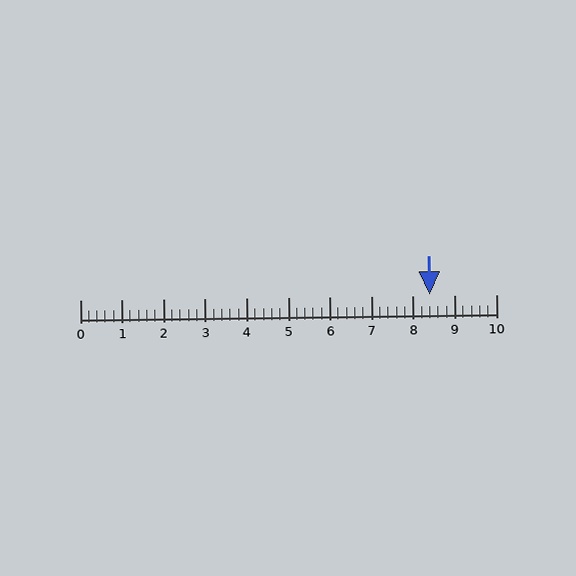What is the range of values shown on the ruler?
The ruler shows values from 0 to 10.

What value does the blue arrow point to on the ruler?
The blue arrow points to approximately 8.4.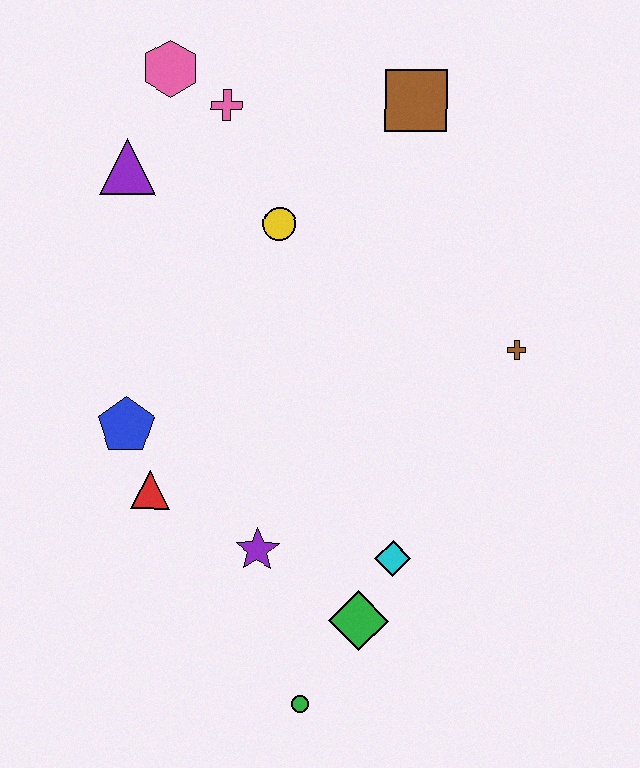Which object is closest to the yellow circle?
The pink cross is closest to the yellow circle.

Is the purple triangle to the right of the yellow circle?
No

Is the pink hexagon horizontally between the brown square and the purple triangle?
Yes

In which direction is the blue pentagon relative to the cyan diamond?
The blue pentagon is to the left of the cyan diamond.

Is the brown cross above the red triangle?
Yes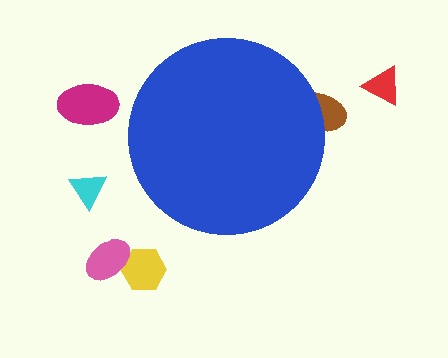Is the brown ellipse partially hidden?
Yes, the brown ellipse is partially hidden behind the blue circle.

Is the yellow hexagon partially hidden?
No, the yellow hexagon is fully visible.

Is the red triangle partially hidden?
No, the red triangle is fully visible.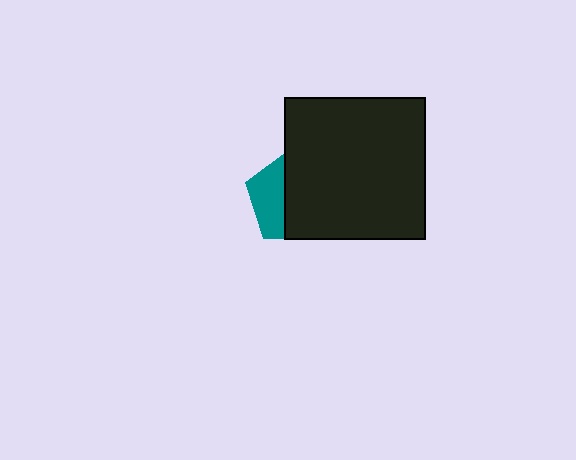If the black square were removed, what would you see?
You would see the complete teal pentagon.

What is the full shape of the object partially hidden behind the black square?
The partially hidden object is a teal pentagon.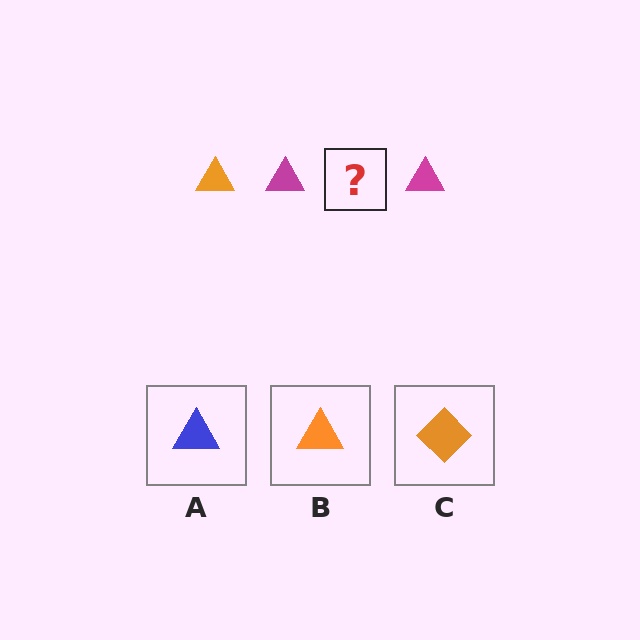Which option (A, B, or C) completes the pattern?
B.